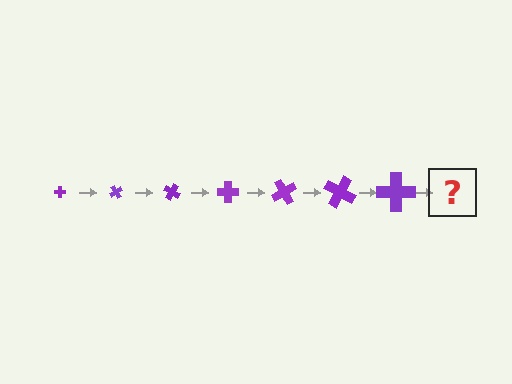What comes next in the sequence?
The next element should be a cross, larger than the previous one and rotated 420 degrees from the start.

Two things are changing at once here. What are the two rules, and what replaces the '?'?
The two rules are that the cross grows larger each step and it rotates 60 degrees each step. The '?' should be a cross, larger than the previous one and rotated 420 degrees from the start.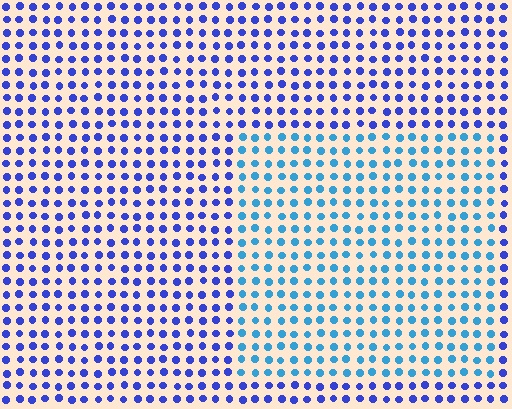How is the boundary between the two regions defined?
The boundary is defined purely by a slight shift in hue (about 36 degrees). Spacing, size, and orientation are identical on both sides.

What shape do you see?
I see a rectangle.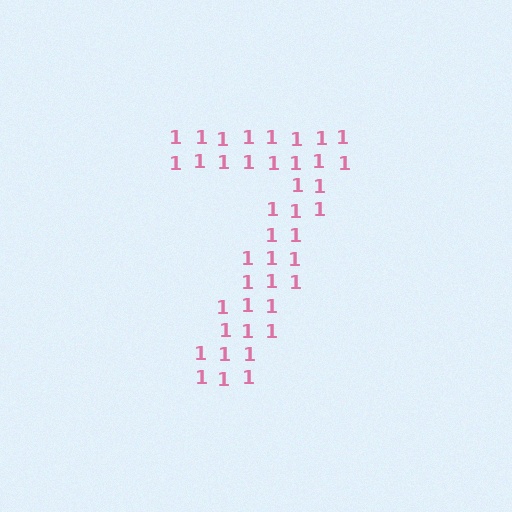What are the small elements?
The small elements are digit 1's.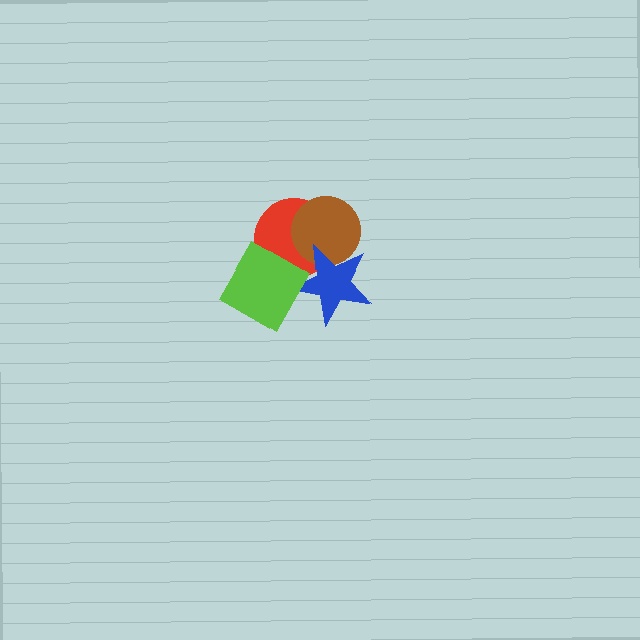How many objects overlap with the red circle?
3 objects overlap with the red circle.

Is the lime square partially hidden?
No, no other shape covers it.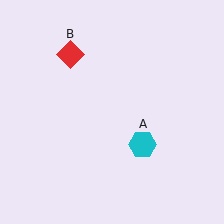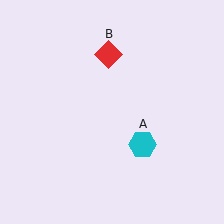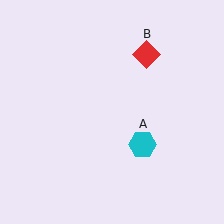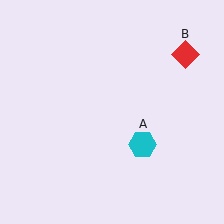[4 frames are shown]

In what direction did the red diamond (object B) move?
The red diamond (object B) moved right.